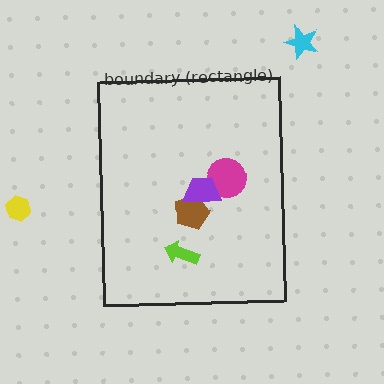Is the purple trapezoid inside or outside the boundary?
Inside.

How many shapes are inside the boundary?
4 inside, 2 outside.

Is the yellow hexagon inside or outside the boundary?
Outside.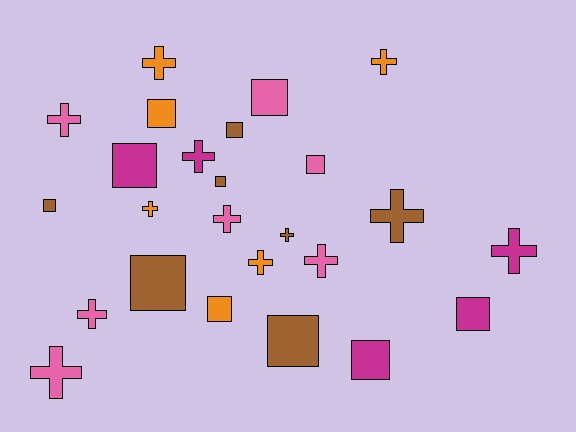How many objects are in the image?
There are 25 objects.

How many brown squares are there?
There are 5 brown squares.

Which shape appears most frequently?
Cross, with 13 objects.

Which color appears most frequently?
Brown, with 7 objects.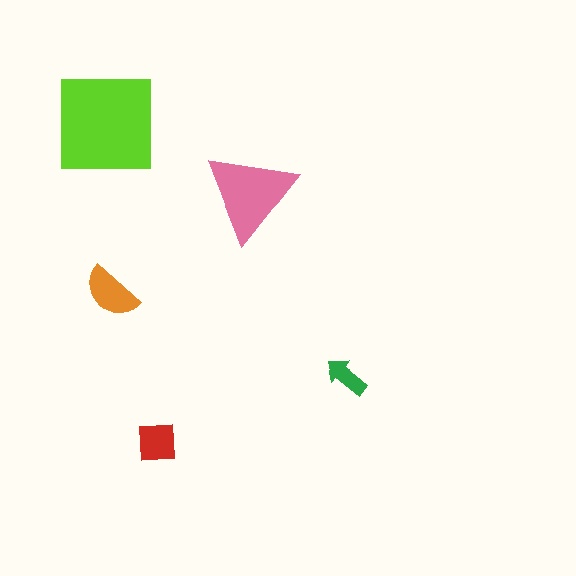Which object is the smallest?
The green arrow.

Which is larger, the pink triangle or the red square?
The pink triangle.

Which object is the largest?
The lime square.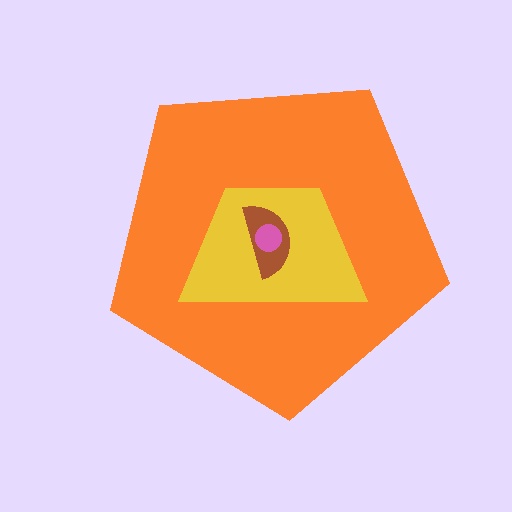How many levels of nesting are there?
4.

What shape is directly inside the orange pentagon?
The yellow trapezoid.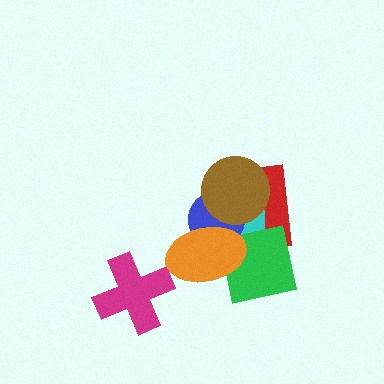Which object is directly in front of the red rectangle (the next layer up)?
The cyan hexagon is directly in front of the red rectangle.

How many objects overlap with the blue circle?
5 objects overlap with the blue circle.